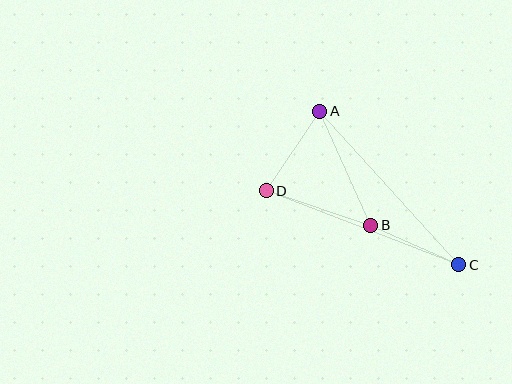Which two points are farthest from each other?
Points A and C are farthest from each other.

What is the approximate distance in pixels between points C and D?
The distance between C and D is approximately 206 pixels.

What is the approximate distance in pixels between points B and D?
The distance between B and D is approximately 110 pixels.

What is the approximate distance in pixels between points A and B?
The distance between A and B is approximately 125 pixels.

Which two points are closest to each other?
Points A and D are closest to each other.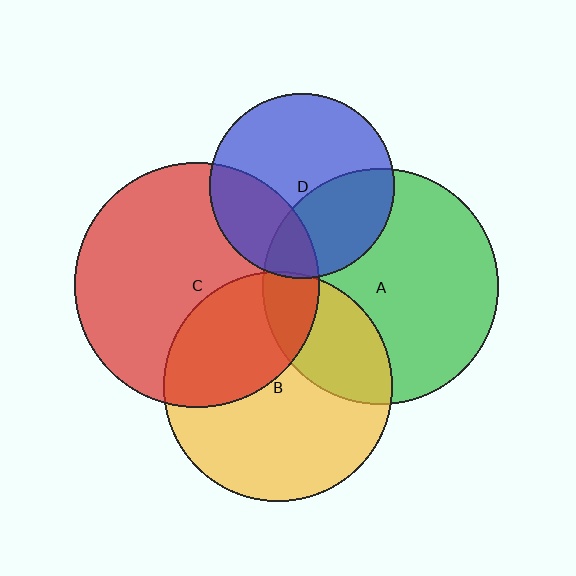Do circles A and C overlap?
Yes.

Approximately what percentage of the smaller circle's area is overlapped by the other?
Approximately 15%.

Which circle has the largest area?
Circle C (red).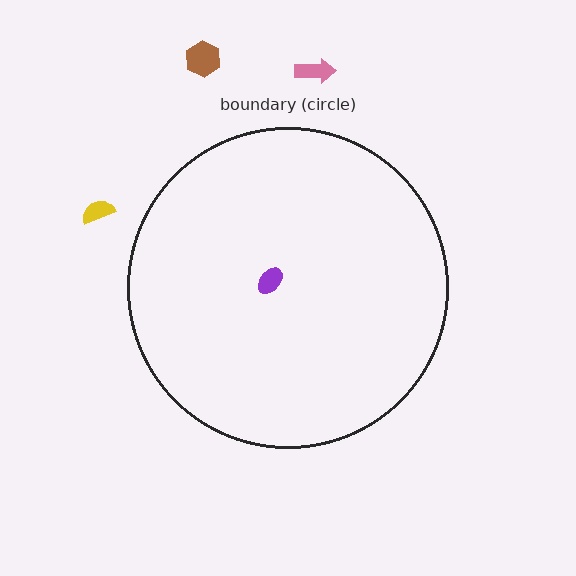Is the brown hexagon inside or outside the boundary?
Outside.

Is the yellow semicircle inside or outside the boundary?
Outside.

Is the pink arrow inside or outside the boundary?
Outside.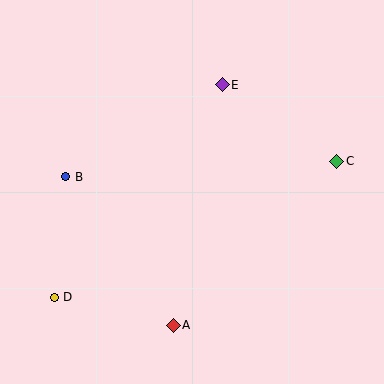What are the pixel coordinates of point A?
Point A is at (173, 325).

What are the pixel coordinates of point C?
Point C is at (337, 161).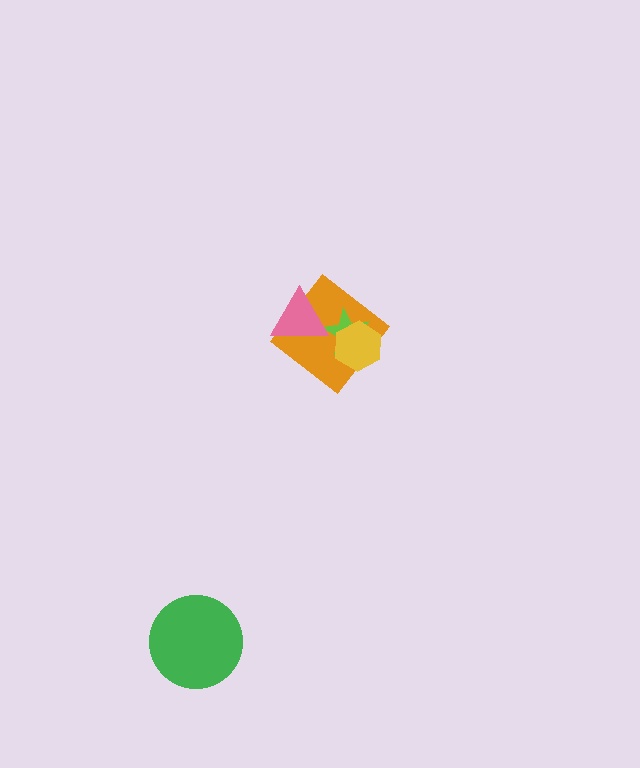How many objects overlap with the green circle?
0 objects overlap with the green circle.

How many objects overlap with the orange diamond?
3 objects overlap with the orange diamond.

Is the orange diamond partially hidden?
Yes, it is partially covered by another shape.